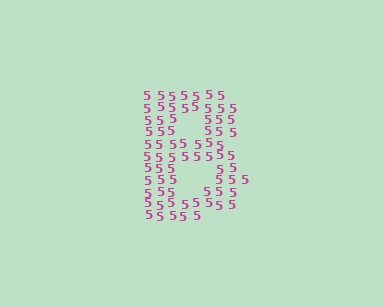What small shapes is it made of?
It is made of small digit 5's.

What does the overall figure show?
The overall figure shows the letter B.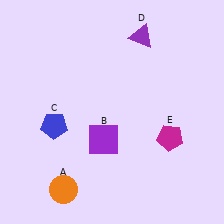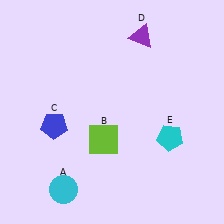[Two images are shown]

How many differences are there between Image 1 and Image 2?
There are 3 differences between the two images.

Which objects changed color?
A changed from orange to cyan. B changed from purple to lime. E changed from magenta to cyan.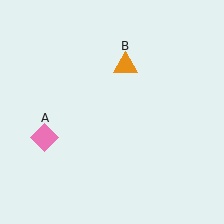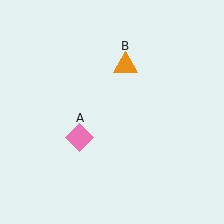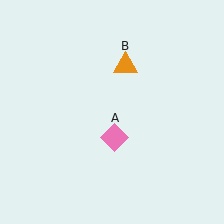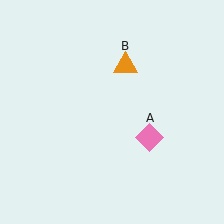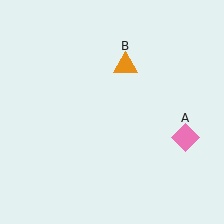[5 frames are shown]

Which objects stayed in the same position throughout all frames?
Orange triangle (object B) remained stationary.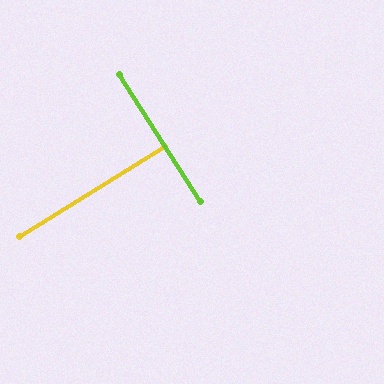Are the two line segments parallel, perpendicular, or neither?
Perpendicular — they meet at approximately 89°.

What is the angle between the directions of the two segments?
Approximately 89 degrees.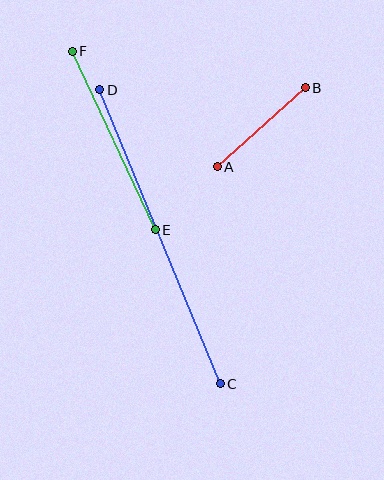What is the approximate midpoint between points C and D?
The midpoint is at approximately (160, 237) pixels.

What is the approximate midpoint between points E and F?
The midpoint is at approximately (114, 140) pixels.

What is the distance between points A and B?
The distance is approximately 118 pixels.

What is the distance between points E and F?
The distance is approximately 197 pixels.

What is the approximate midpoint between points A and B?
The midpoint is at approximately (261, 127) pixels.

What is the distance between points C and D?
The distance is approximately 318 pixels.